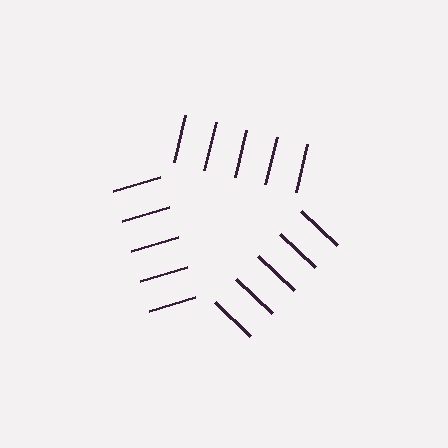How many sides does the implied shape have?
3 sides — the line-ends trace a triangle.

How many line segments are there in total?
15 — 5 along each of the 3 edges.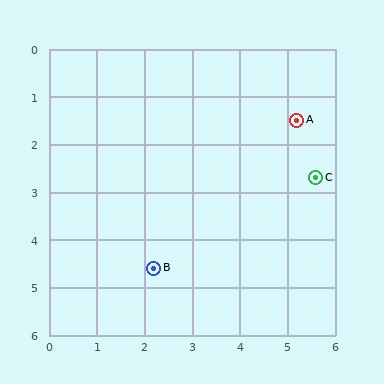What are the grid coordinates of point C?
Point C is at approximately (5.6, 2.7).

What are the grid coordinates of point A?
Point A is at approximately (5.2, 1.5).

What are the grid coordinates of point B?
Point B is at approximately (2.2, 4.6).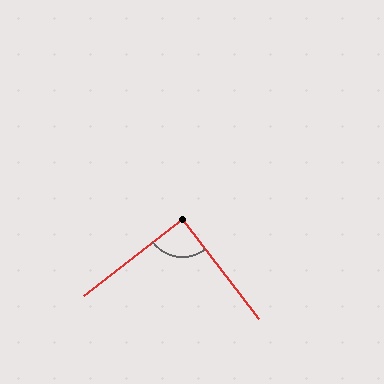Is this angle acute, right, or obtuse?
It is approximately a right angle.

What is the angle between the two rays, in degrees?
Approximately 90 degrees.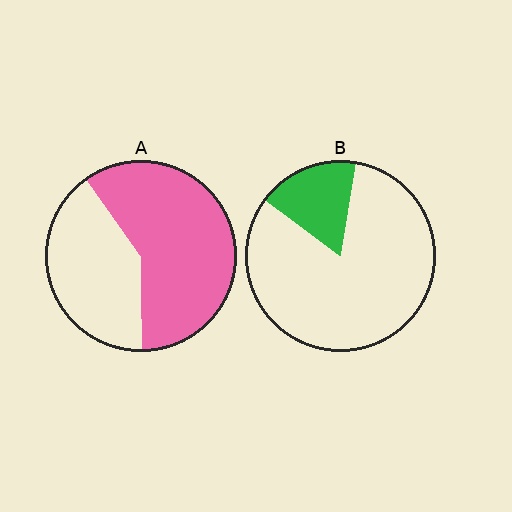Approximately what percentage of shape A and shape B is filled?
A is approximately 60% and B is approximately 20%.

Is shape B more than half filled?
No.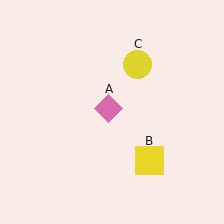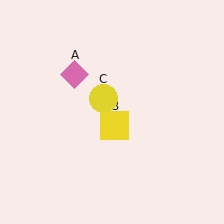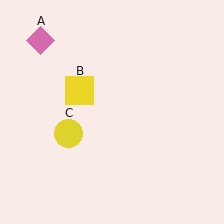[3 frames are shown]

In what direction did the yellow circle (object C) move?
The yellow circle (object C) moved down and to the left.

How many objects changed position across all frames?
3 objects changed position: pink diamond (object A), yellow square (object B), yellow circle (object C).